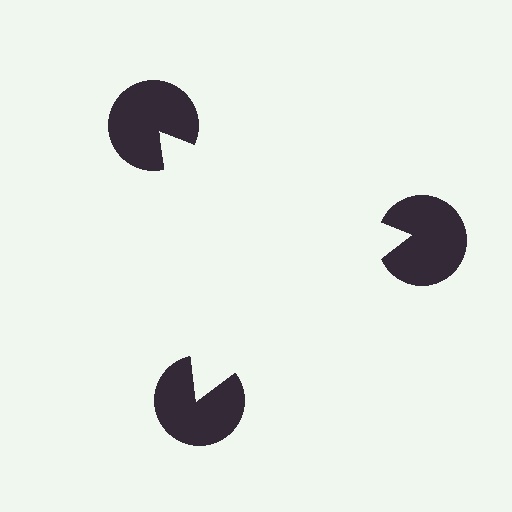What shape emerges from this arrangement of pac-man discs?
An illusory triangle — its edges are inferred from the aligned wedge cuts in the pac-man discs, not physically drawn.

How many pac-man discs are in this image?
There are 3 — one at each vertex of the illusory triangle.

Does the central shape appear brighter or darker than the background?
It typically appears slightly brighter than the background, even though no actual brightness change is drawn.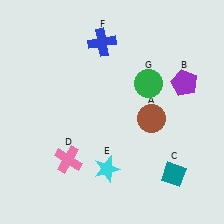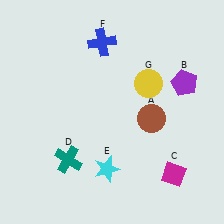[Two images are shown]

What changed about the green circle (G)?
In Image 1, G is green. In Image 2, it changed to yellow.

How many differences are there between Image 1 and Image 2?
There are 3 differences between the two images.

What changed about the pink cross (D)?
In Image 1, D is pink. In Image 2, it changed to teal.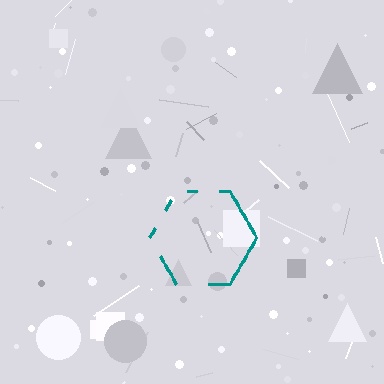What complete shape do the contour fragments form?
The contour fragments form a hexagon.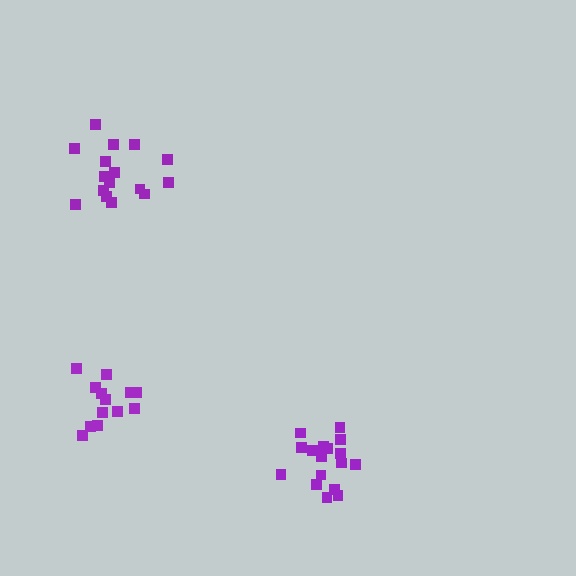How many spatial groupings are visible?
There are 3 spatial groupings.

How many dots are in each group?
Group 1: 16 dots, Group 2: 17 dots, Group 3: 13 dots (46 total).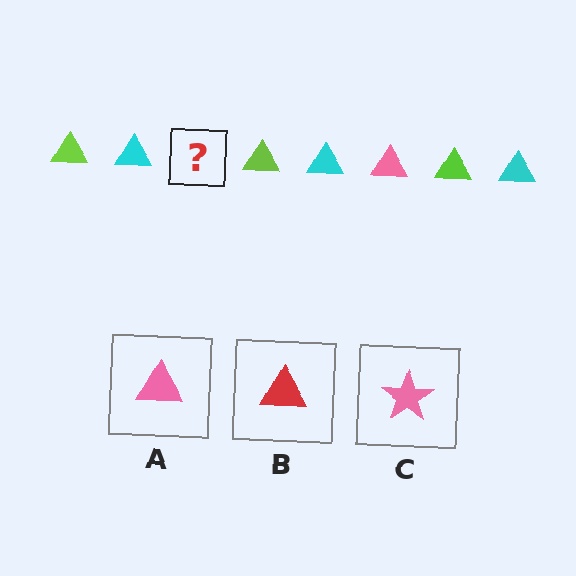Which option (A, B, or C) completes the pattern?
A.